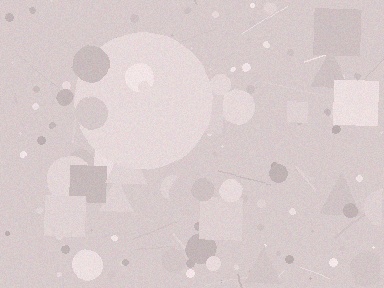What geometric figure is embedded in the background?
A circle is embedded in the background.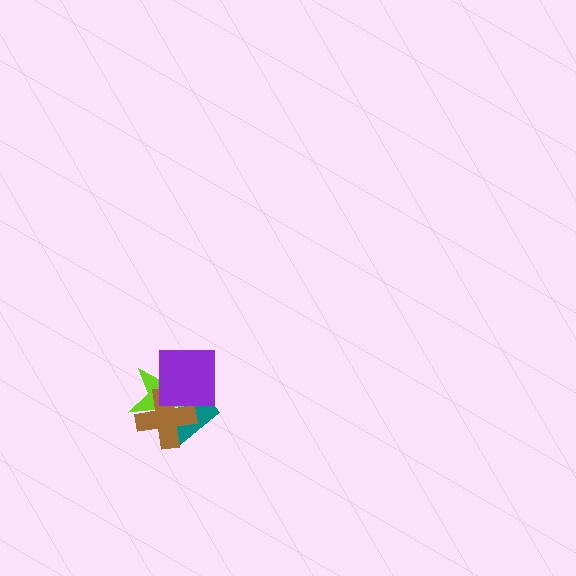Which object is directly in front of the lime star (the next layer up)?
The brown cross is directly in front of the lime star.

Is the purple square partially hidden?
No, no other shape covers it.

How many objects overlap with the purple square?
3 objects overlap with the purple square.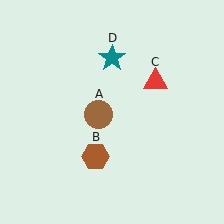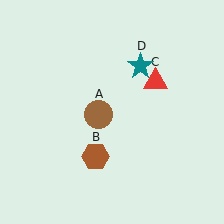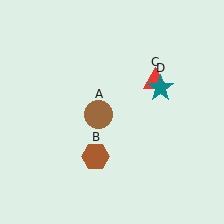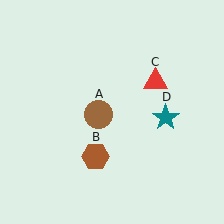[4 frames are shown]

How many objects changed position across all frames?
1 object changed position: teal star (object D).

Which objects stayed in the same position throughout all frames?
Brown circle (object A) and brown hexagon (object B) and red triangle (object C) remained stationary.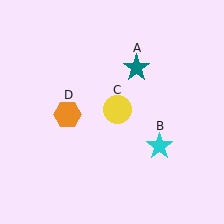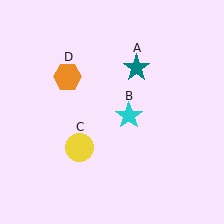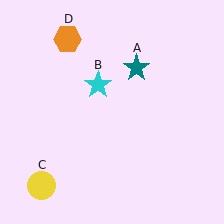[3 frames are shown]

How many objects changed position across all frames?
3 objects changed position: cyan star (object B), yellow circle (object C), orange hexagon (object D).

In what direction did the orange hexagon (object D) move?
The orange hexagon (object D) moved up.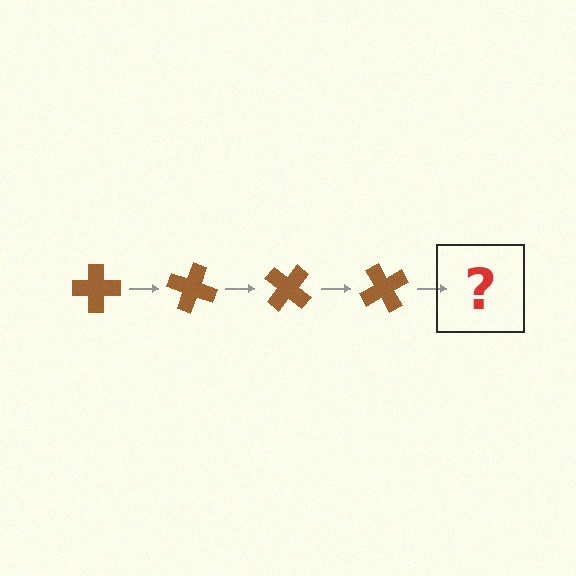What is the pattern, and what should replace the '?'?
The pattern is that the cross rotates 20 degrees each step. The '?' should be a brown cross rotated 80 degrees.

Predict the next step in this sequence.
The next step is a brown cross rotated 80 degrees.